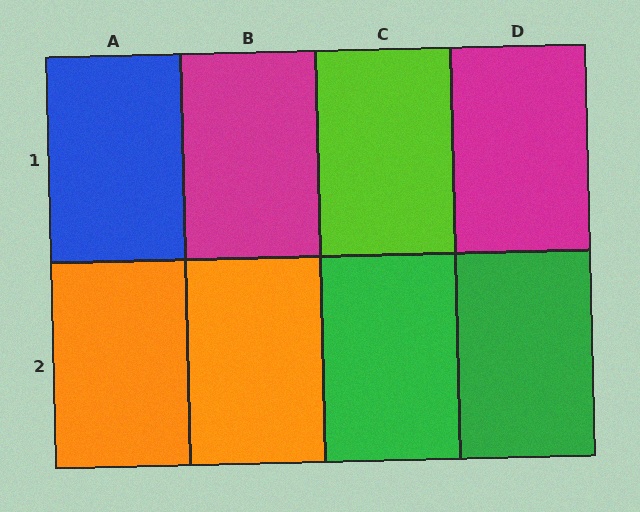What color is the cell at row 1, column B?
Magenta.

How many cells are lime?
1 cell is lime.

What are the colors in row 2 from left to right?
Orange, orange, green, green.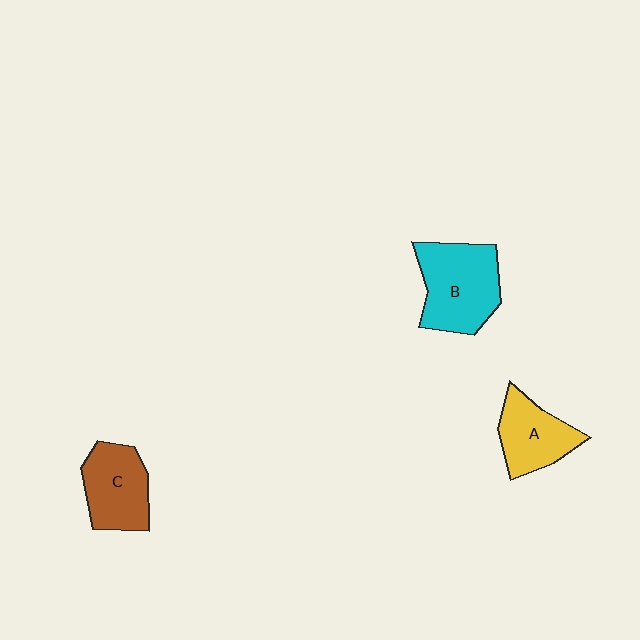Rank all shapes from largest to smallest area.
From largest to smallest: B (cyan), C (brown), A (yellow).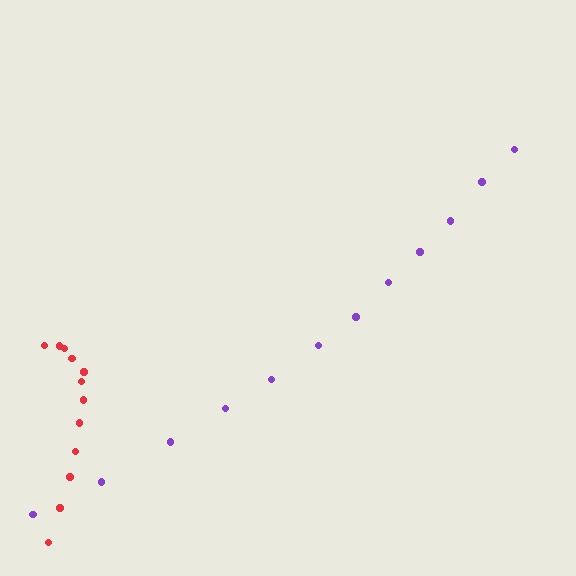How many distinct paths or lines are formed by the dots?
There are 2 distinct paths.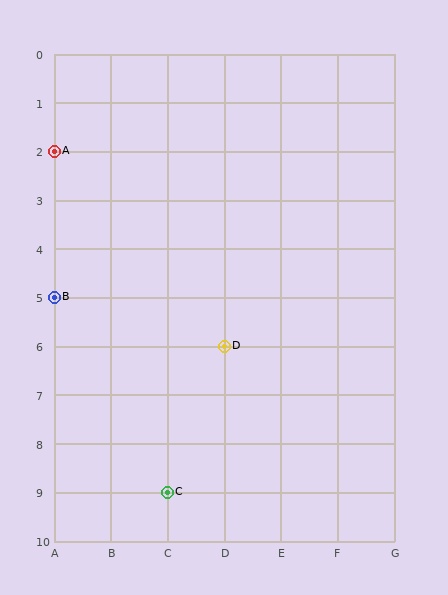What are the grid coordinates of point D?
Point D is at grid coordinates (D, 6).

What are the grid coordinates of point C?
Point C is at grid coordinates (C, 9).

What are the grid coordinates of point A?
Point A is at grid coordinates (A, 2).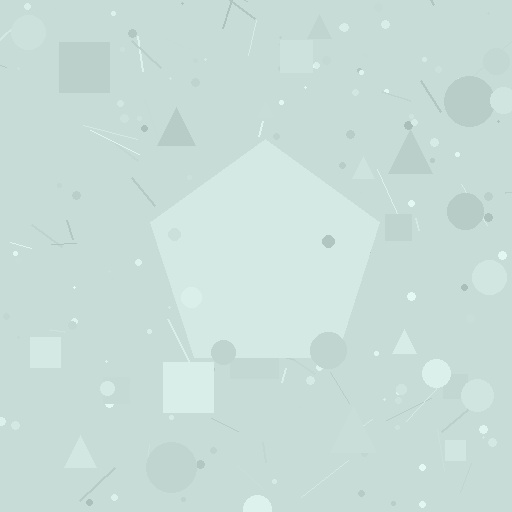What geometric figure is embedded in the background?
A pentagon is embedded in the background.